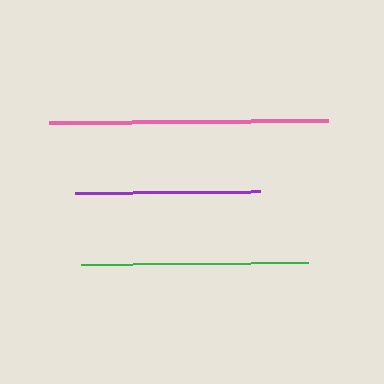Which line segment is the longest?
The pink line is the longest at approximately 279 pixels.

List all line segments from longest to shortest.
From longest to shortest: pink, green, purple.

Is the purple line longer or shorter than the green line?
The green line is longer than the purple line.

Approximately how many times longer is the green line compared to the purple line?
The green line is approximately 1.2 times the length of the purple line.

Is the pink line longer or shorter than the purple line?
The pink line is longer than the purple line.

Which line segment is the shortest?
The purple line is the shortest at approximately 185 pixels.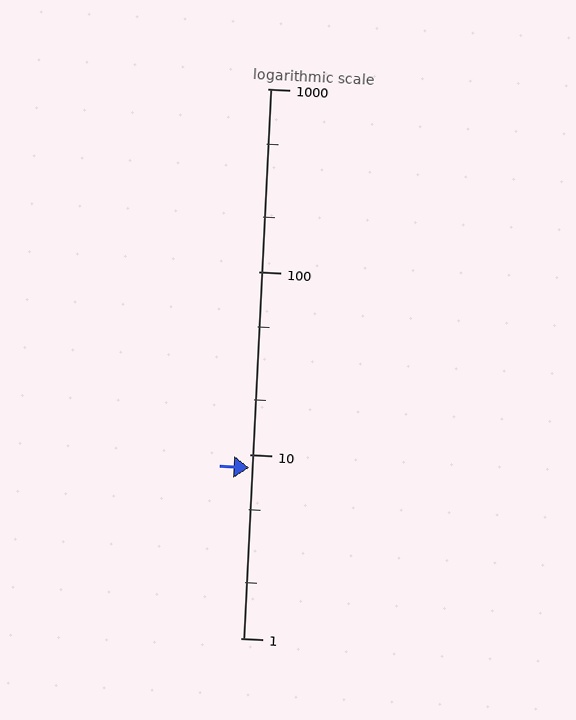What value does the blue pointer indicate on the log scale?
The pointer indicates approximately 8.5.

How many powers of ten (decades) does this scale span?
The scale spans 3 decades, from 1 to 1000.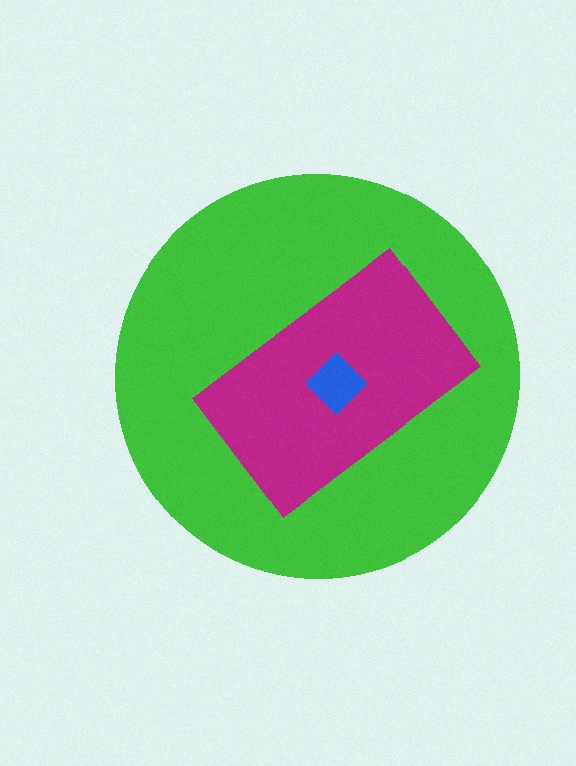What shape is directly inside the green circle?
The magenta rectangle.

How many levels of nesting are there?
3.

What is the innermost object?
The blue diamond.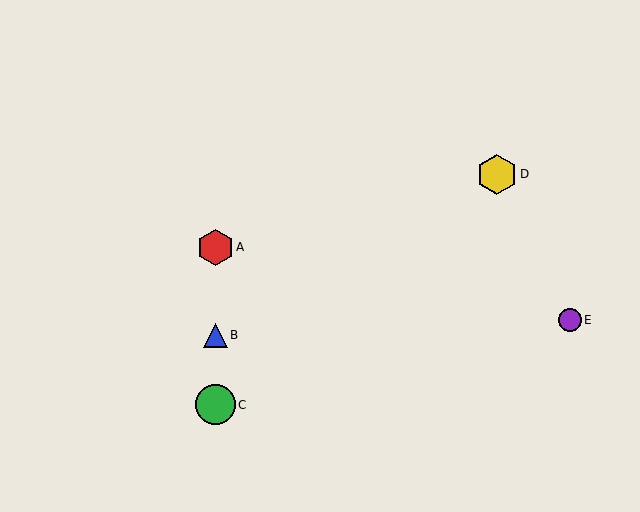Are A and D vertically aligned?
No, A is at x≈215 and D is at x≈497.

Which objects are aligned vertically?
Objects A, B, C are aligned vertically.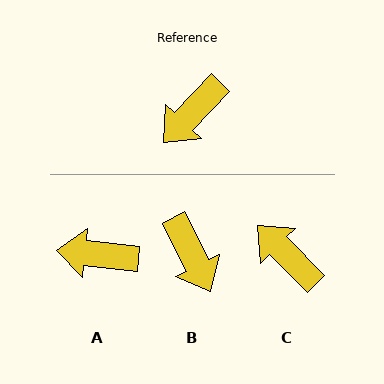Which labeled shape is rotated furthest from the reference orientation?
C, about 91 degrees away.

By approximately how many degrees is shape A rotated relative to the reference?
Approximately 52 degrees clockwise.